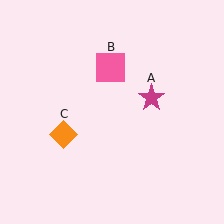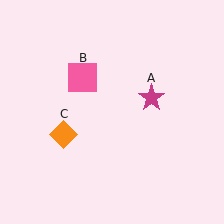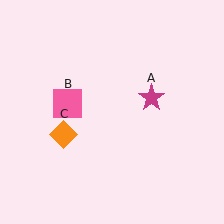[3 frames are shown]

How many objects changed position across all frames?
1 object changed position: pink square (object B).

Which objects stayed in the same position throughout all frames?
Magenta star (object A) and orange diamond (object C) remained stationary.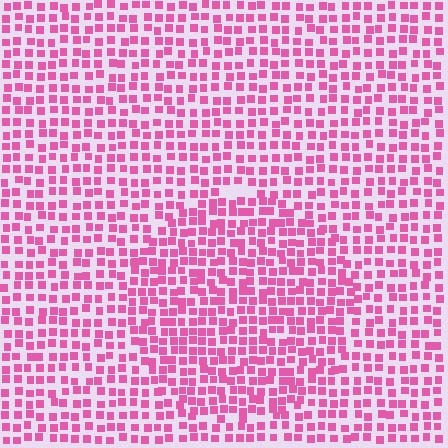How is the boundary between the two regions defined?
The boundary is defined by a change in element density (approximately 1.4x ratio). All elements are the same color, size, and shape.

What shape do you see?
I see a circle.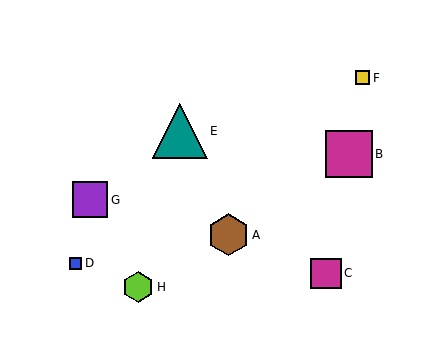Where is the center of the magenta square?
The center of the magenta square is at (349, 154).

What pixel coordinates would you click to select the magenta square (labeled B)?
Click at (349, 154) to select the magenta square B.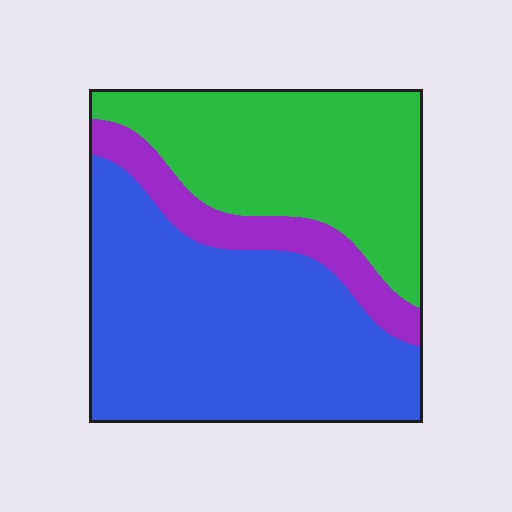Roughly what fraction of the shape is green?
Green covers about 35% of the shape.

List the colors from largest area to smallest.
From largest to smallest: blue, green, purple.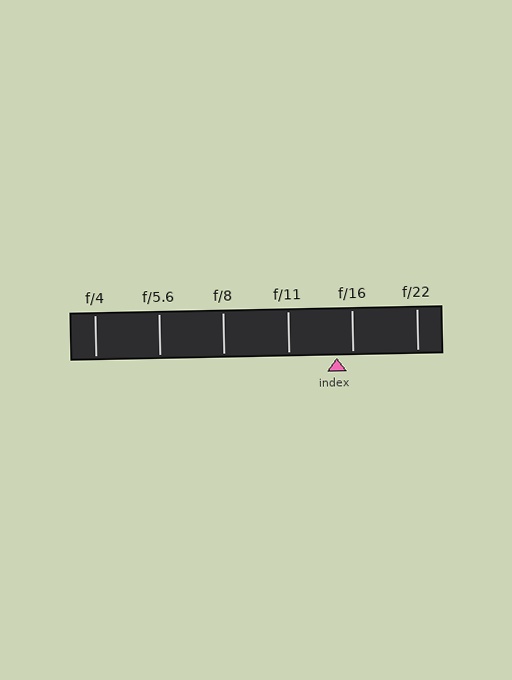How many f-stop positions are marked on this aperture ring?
There are 6 f-stop positions marked.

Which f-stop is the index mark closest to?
The index mark is closest to f/16.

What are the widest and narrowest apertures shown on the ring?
The widest aperture shown is f/4 and the narrowest is f/22.